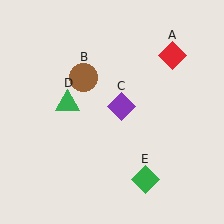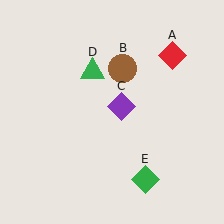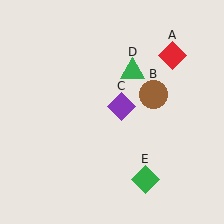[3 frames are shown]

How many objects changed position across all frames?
2 objects changed position: brown circle (object B), green triangle (object D).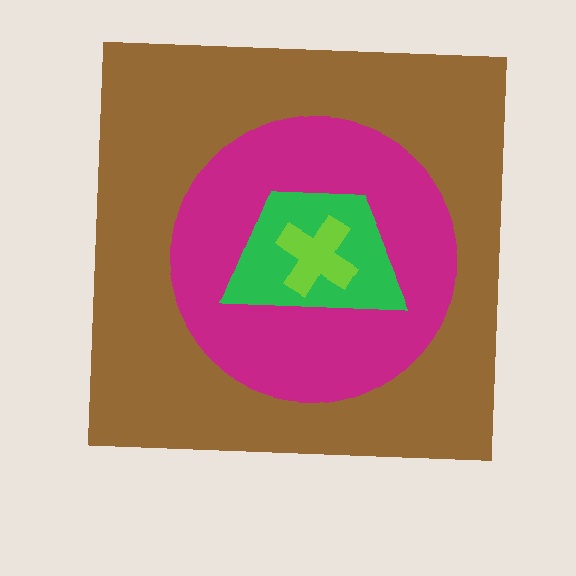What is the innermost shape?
The lime cross.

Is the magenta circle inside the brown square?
Yes.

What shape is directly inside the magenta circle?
The green trapezoid.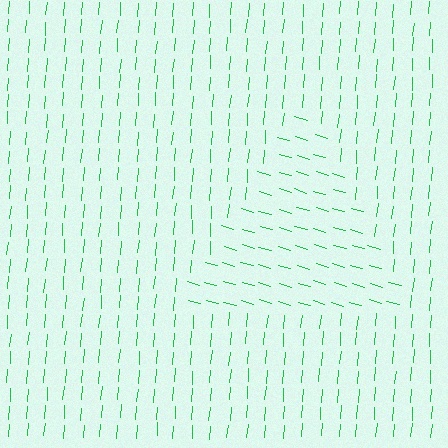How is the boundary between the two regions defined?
The boundary is defined purely by a change in line orientation (approximately 78 degrees difference). All lines are the same color and thickness.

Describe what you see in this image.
The image is filled with small green line segments. A triangle region in the image has lines oriented differently from the surrounding lines, creating a visible texture boundary.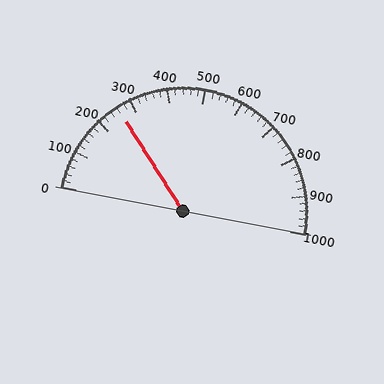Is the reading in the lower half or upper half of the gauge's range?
The reading is in the lower half of the range (0 to 1000).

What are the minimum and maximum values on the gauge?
The gauge ranges from 0 to 1000.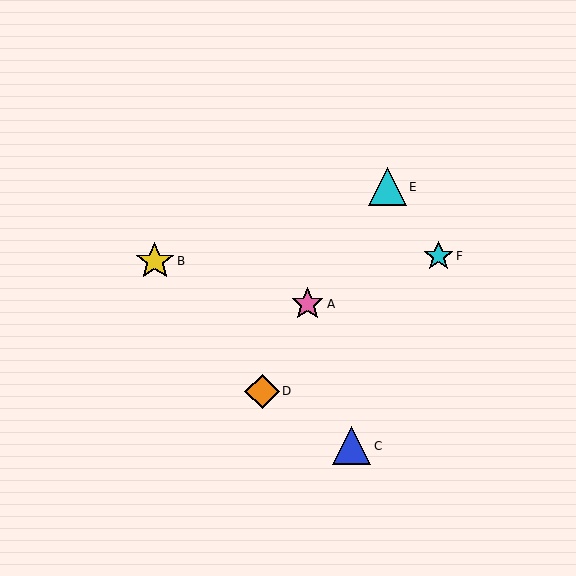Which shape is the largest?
The blue triangle (labeled C) is the largest.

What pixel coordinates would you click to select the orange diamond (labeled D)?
Click at (262, 391) to select the orange diamond D.